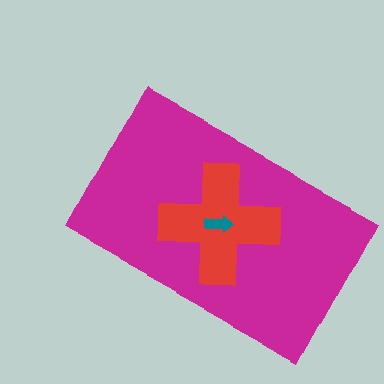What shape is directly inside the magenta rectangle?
The red cross.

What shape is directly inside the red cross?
The teal arrow.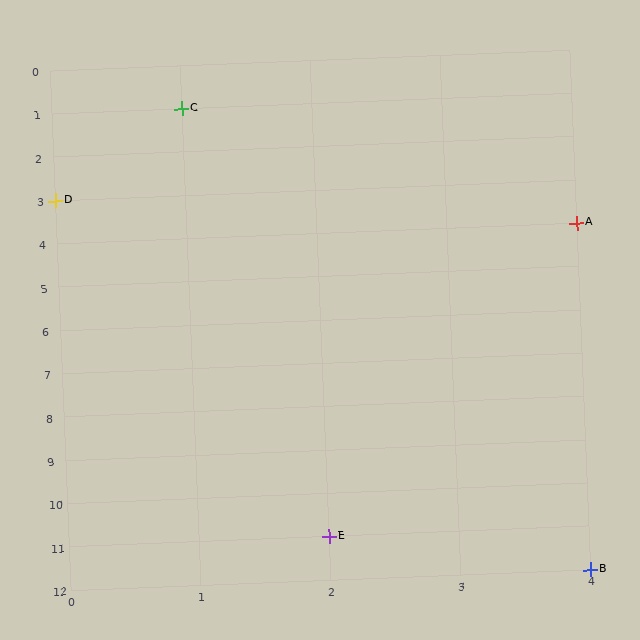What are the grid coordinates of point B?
Point B is at grid coordinates (4, 12).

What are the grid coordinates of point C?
Point C is at grid coordinates (1, 1).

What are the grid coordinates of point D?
Point D is at grid coordinates (0, 3).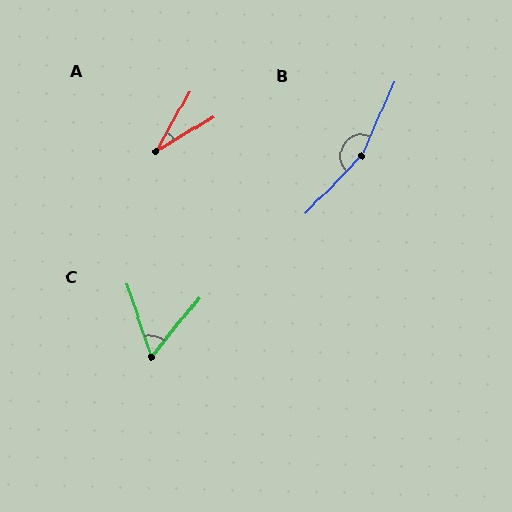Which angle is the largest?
B, at approximately 160 degrees.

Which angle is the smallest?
A, at approximately 29 degrees.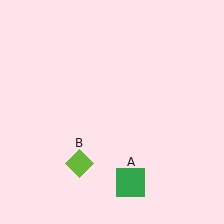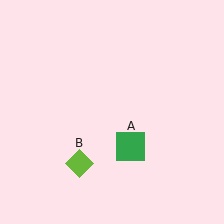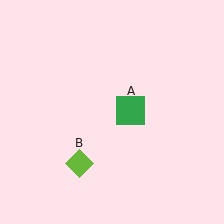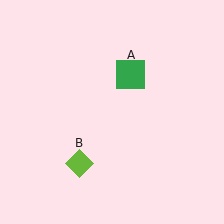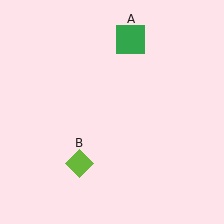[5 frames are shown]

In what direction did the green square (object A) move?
The green square (object A) moved up.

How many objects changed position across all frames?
1 object changed position: green square (object A).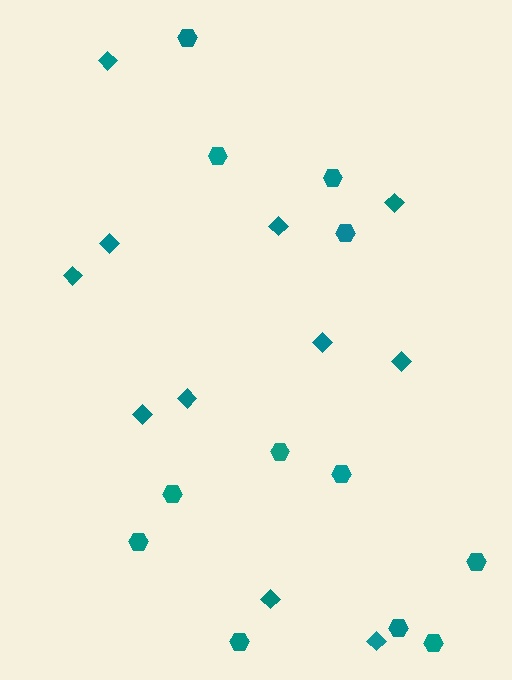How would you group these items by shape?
There are 2 groups: one group of hexagons (12) and one group of diamonds (11).